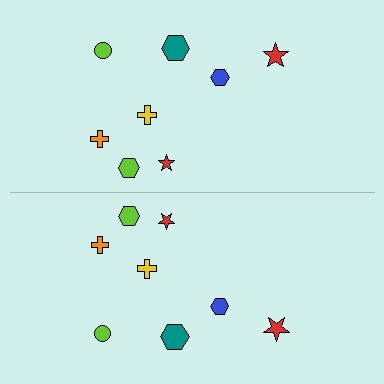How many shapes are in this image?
There are 16 shapes in this image.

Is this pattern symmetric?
Yes, this pattern has bilateral (reflection) symmetry.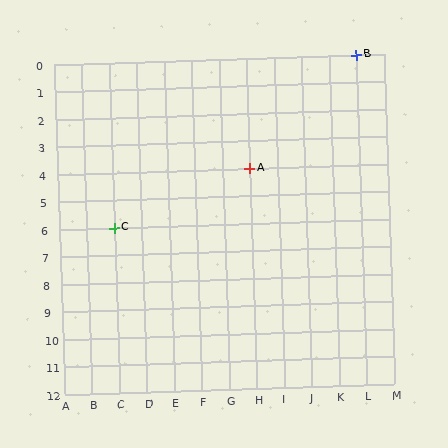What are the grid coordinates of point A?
Point A is at grid coordinates (H, 4).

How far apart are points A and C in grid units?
Points A and C are 5 columns and 2 rows apart (about 5.4 grid units diagonally).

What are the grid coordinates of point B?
Point B is at grid coordinates (L, 0).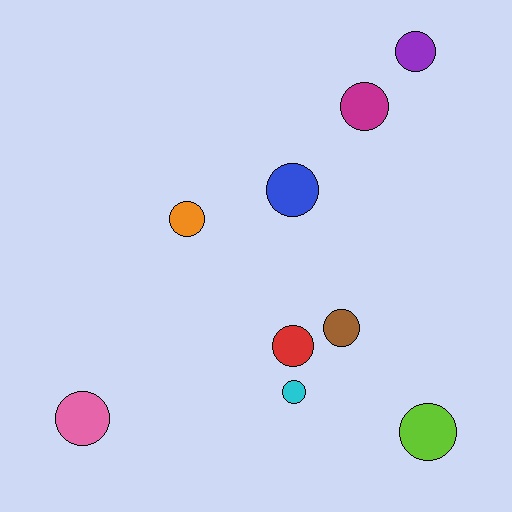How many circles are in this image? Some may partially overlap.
There are 9 circles.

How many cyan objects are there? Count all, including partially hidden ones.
There is 1 cyan object.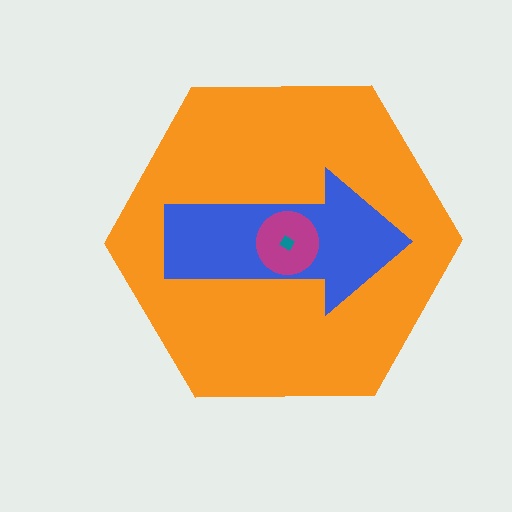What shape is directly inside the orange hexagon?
The blue arrow.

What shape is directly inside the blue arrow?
The magenta circle.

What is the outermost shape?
The orange hexagon.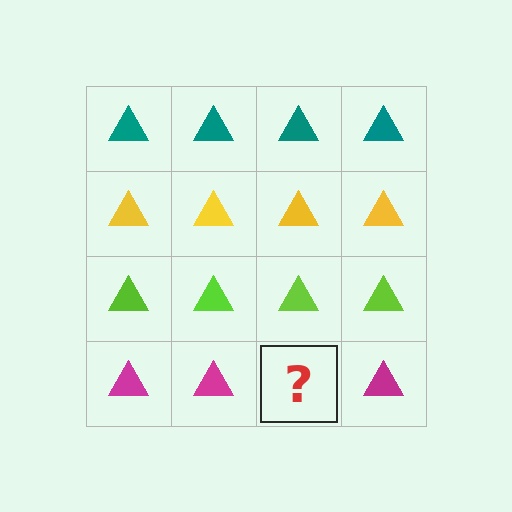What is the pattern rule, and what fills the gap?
The rule is that each row has a consistent color. The gap should be filled with a magenta triangle.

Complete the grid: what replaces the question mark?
The question mark should be replaced with a magenta triangle.